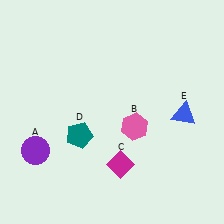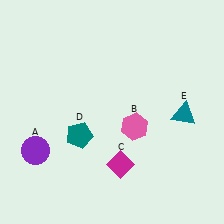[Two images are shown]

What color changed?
The triangle (E) changed from blue in Image 1 to teal in Image 2.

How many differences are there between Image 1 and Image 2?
There is 1 difference between the two images.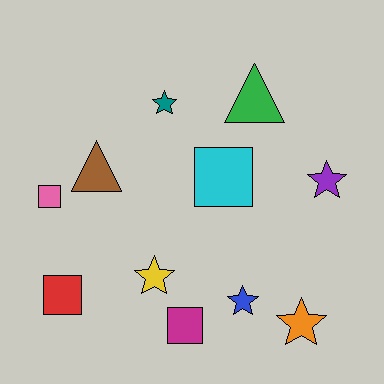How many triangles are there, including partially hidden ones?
There are 2 triangles.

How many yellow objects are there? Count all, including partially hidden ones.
There is 1 yellow object.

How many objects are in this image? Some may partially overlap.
There are 11 objects.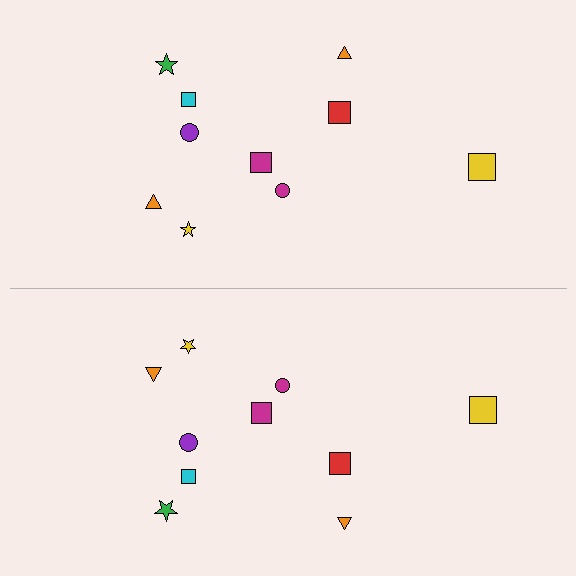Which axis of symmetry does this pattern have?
The pattern has a horizontal axis of symmetry running through the center of the image.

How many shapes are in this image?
There are 20 shapes in this image.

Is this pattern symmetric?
Yes, this pattern has bilateral (reflection) symmetry.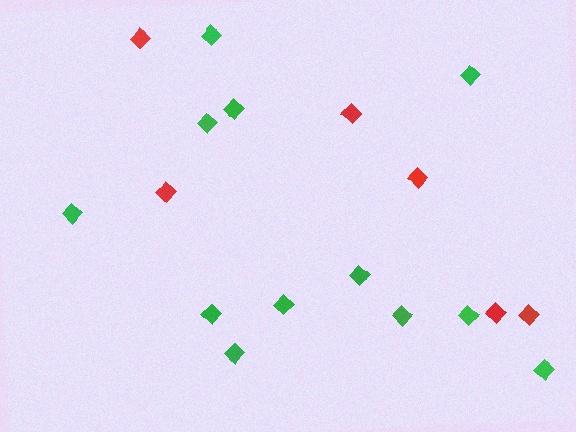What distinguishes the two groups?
There are 2 groups: one group of green diamonds (12) and one group of red diamonds (6).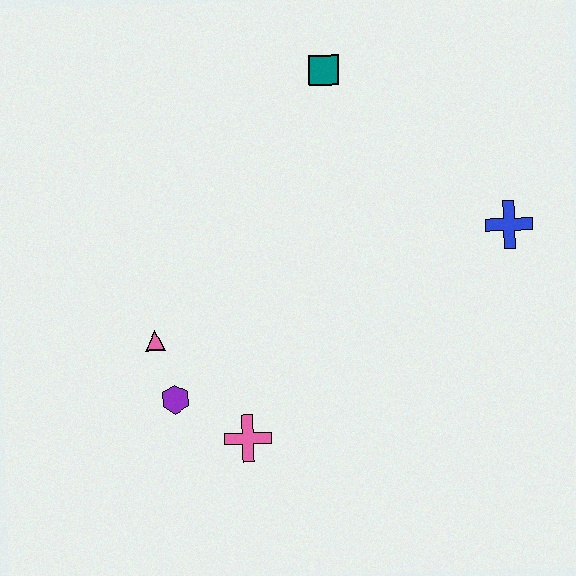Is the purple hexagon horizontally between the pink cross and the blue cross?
No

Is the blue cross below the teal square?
Yes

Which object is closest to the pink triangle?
The purple hexagon is closest to the pink triangle.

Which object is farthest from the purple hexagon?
The blue cross is farthest from the purple hexagon.